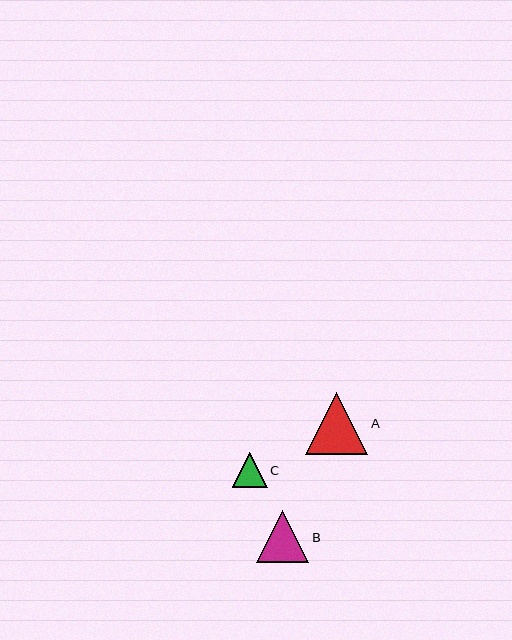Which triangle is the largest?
Triangle A is the largest with a size of approximately 62 pixels.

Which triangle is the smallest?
Triangle C is the smallest with a size of approximately 35 pixels.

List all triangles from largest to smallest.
From largest to smallest: A, B, C.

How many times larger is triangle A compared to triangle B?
Triangle A is approximately 1.2 times the size of triangle B.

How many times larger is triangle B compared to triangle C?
Triangle B is approximately 1.5 times the size of triangle C.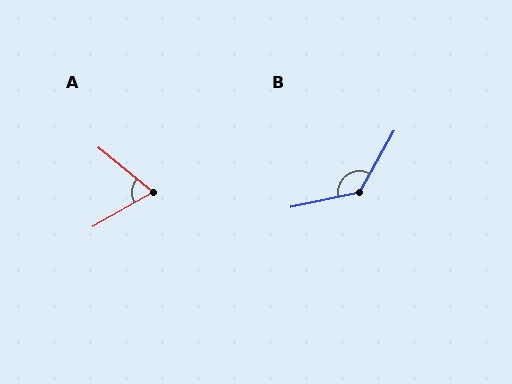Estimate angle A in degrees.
Approximately 68 degrees.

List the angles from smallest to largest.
A (68°), B (132°).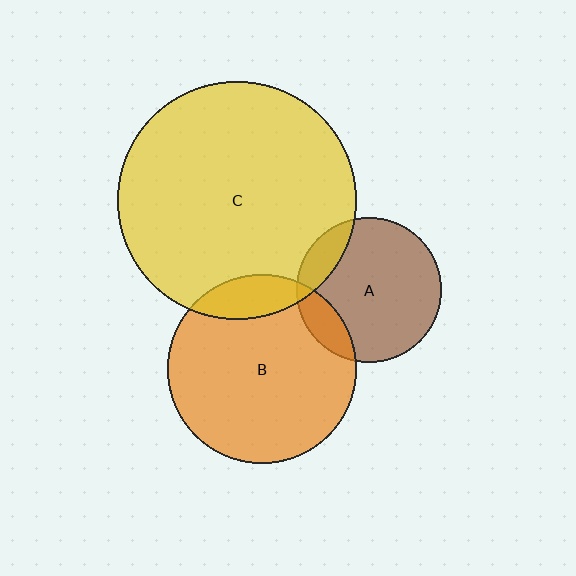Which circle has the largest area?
Circle C (yellow).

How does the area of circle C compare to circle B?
Approximately 1.6 times.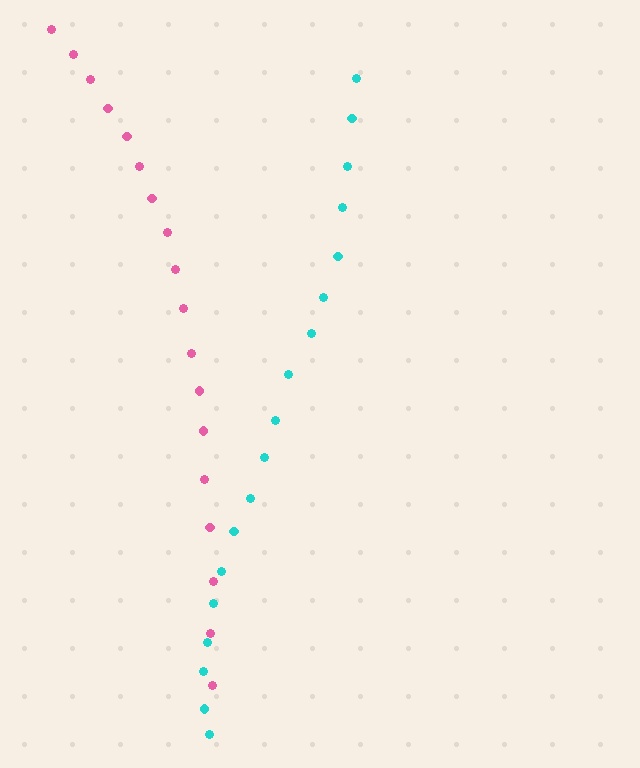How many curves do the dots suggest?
There are 2 distinct paths.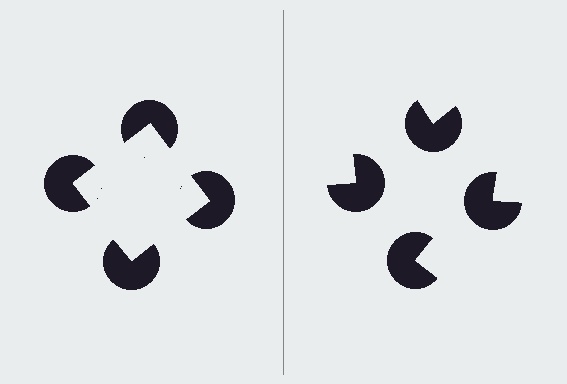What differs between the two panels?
The pac-man discs are positioned identically on both sides; only the wedge orientations differ. On the left they align to a square; on the right they are misaligned.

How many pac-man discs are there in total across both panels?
8 — 4 on each side.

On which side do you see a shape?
An illusory square appears on the left side. On the right side the wedge cuts are rotated, so no coherent shape forms.